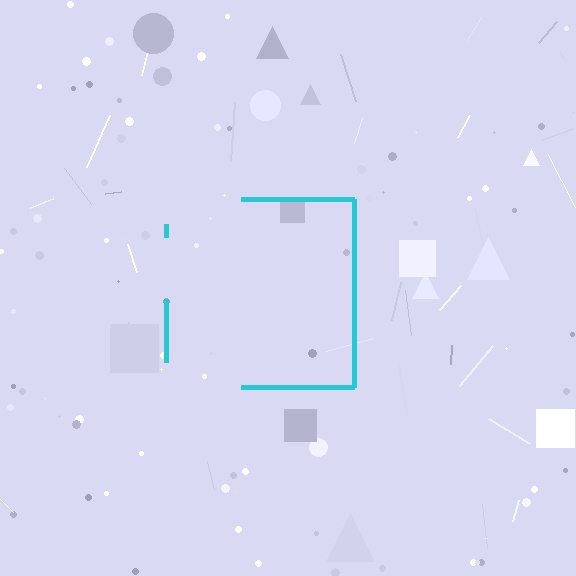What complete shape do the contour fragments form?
The contour fragments form a square.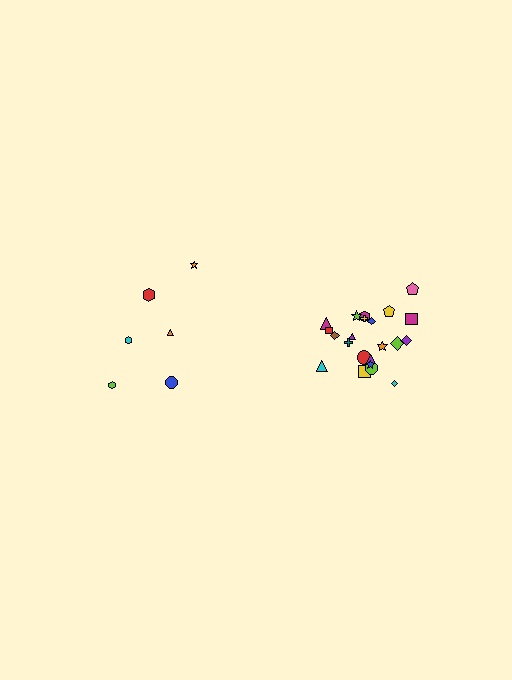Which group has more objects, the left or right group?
The right group.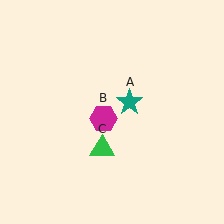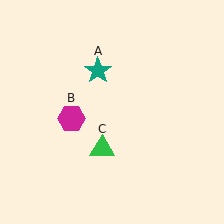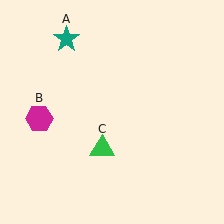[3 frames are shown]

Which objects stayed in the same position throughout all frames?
Green triangle (object C) remained stationary.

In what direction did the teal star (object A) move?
The teal star (object A) moved up and to the left.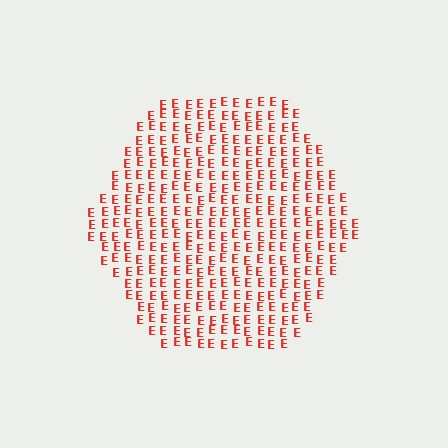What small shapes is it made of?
It is made of small letter E's.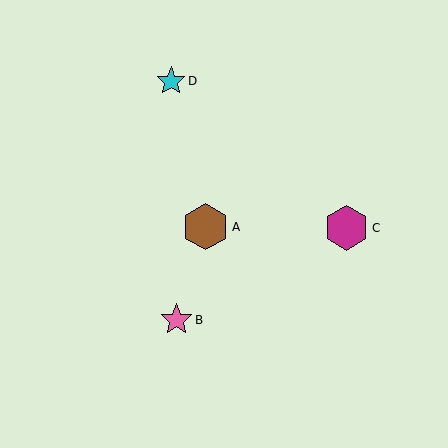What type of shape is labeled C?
Shape C is a magenta hexagon.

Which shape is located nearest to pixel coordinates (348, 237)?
The magenta hexagon (labeled C) at (347, 228) is nearest to that location.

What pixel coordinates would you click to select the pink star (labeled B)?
Click at (176, 320) to select the pink star B.